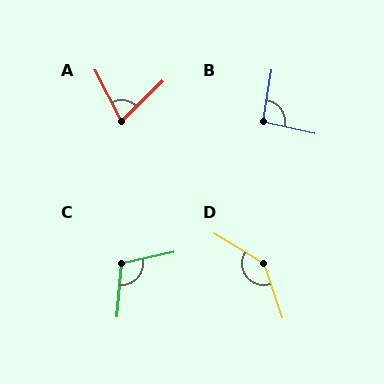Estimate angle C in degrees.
Approximately 108 degrees.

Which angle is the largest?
D, at approximately 140 degrees.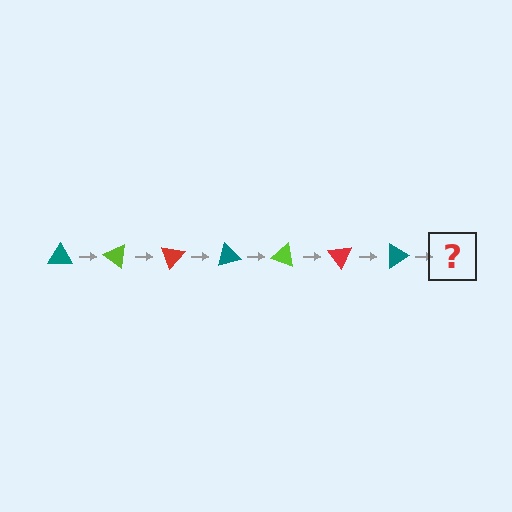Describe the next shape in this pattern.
It should be a lime triangle, rotated 245 degrees from the start.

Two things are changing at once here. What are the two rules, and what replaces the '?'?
The two rules are that it rotates 35 degrees each step and the color cycles through teal, lime, and red. The '?' should be a lime triangle, rotated 245 degrees from the start.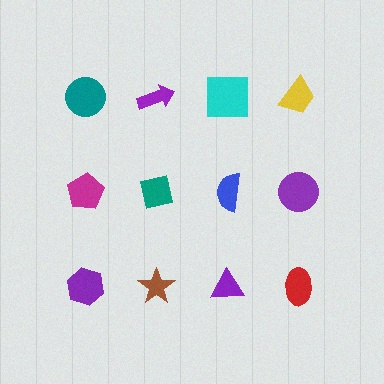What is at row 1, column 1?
A teal circle.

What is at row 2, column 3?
A blue semicircle.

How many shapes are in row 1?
4 shapes.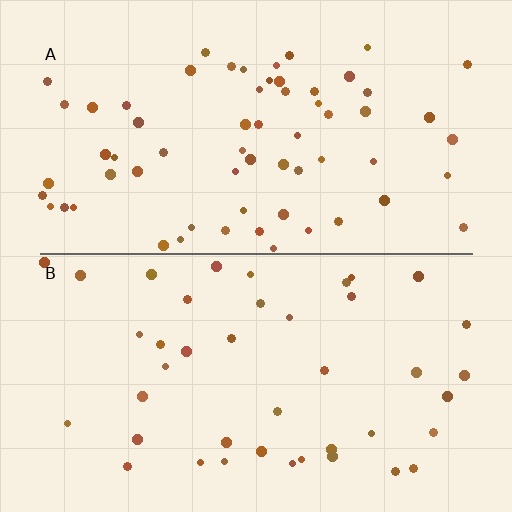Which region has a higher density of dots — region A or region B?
A (the top).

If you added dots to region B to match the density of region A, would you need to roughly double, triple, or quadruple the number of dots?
Approximately double.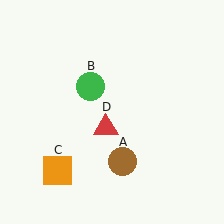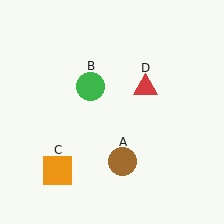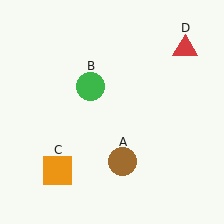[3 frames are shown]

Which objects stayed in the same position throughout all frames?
Brown circle (object A) and green circle (object B) and orange square (object C) remained stationary.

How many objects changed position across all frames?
1 object changed position: red triangle (object D).